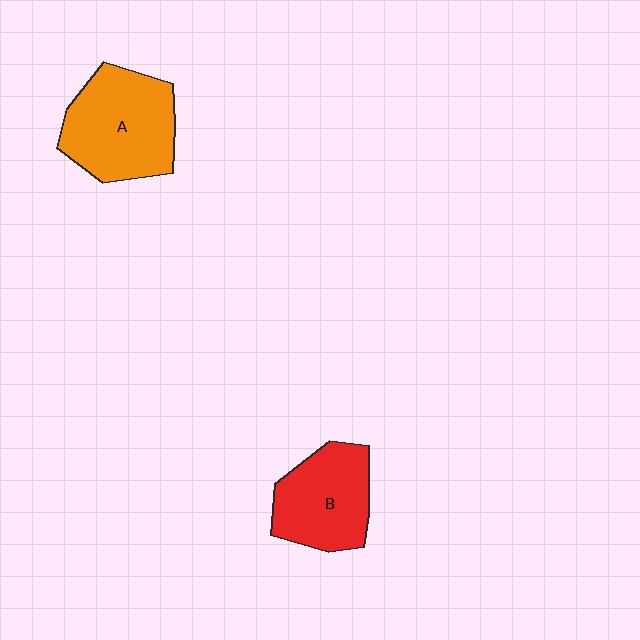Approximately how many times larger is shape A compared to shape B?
Approximately 1.2 times.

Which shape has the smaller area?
Shape B (red).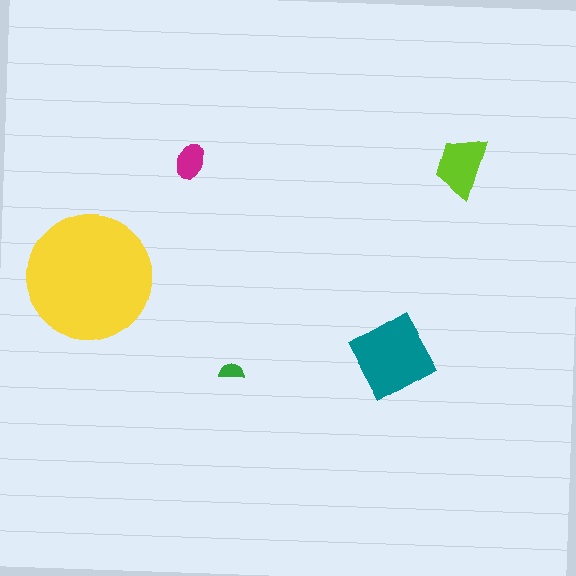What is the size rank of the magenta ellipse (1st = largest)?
4th.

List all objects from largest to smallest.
The yellow circle, the teal diamond, the lime trapezoid, the magenta ellipse, the green semicircle.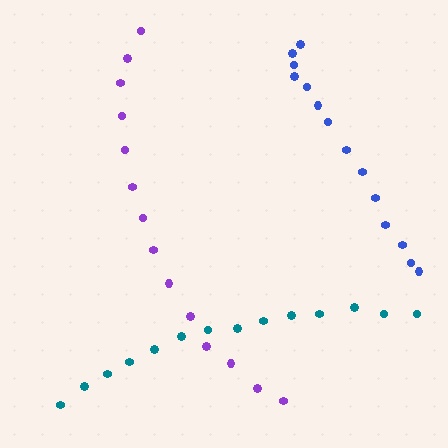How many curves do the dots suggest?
There are 3 distinct paths.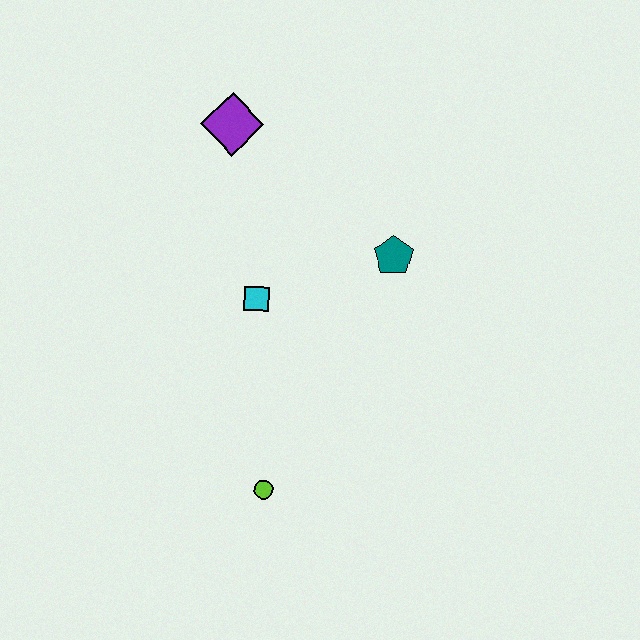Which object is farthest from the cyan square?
The lime circle is farthest from the cyan square.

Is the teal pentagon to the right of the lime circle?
Yes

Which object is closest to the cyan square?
The teal pentagon is closest to the cyan square.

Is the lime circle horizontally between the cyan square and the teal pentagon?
Yes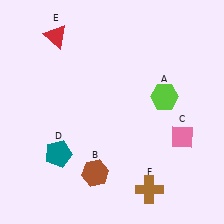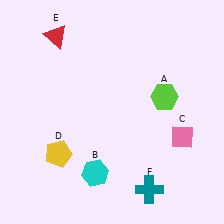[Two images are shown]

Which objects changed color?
B changed from brown to cyan. D changed from teal to yellow. F changed from brown to teal.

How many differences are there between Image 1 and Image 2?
There are 3 differences between the two images.